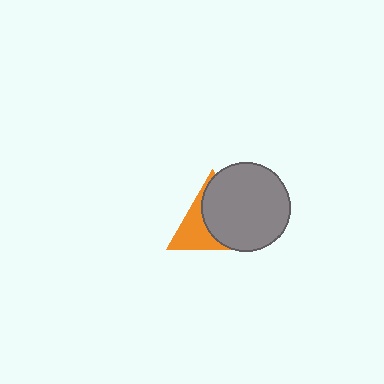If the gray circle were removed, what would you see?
You would see the complete orange triangle.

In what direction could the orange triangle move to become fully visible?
The orange triangle could move left. That would shift it out from behind the gray circle entirely.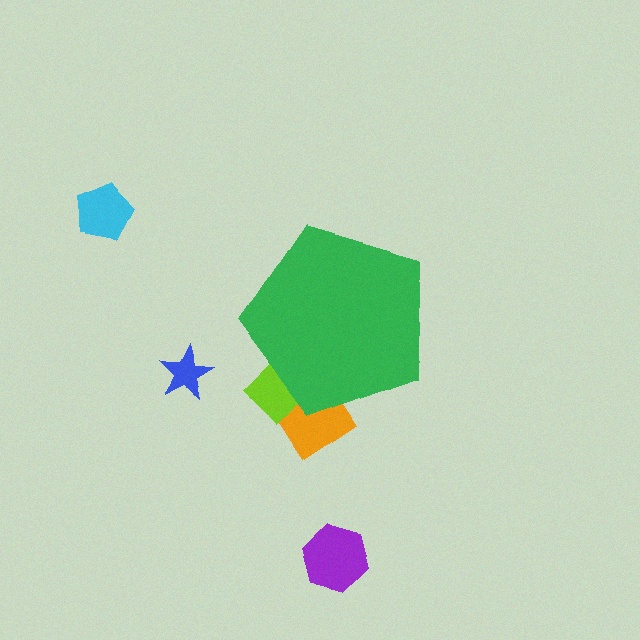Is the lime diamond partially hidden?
Yes, the lime diamond is partially hidden behind the green pentagon.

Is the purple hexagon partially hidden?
No, the purple hexagon is fully visible.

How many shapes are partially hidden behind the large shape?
2 shapes are partially hidden.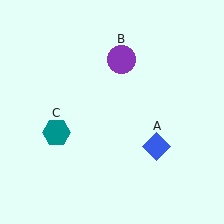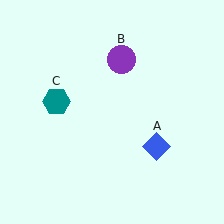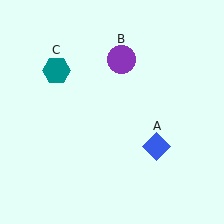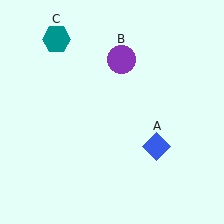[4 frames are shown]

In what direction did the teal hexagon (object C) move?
The teal hexagon (object C) moved up.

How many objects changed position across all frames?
1 object changed position: teal hexagon (object C).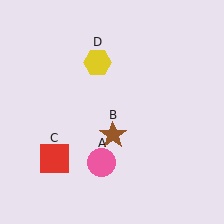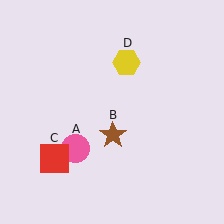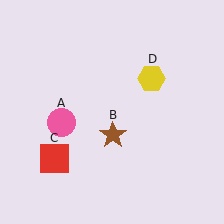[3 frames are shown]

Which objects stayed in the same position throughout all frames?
Brown star (object B) and red square (object C) remained stationary.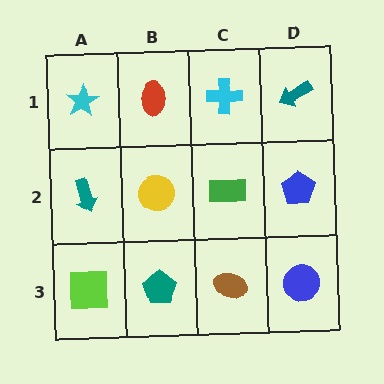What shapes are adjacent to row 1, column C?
A green rectangle (row 2, column C), a red ellipse (row 1, column B), a teal arrow (row 1, column D).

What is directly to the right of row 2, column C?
A blue pentagon.